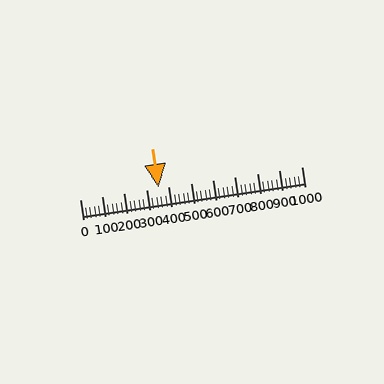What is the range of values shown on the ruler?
The ruler shows values from 0 to 1000.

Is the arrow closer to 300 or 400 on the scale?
The arrow is closer to 400.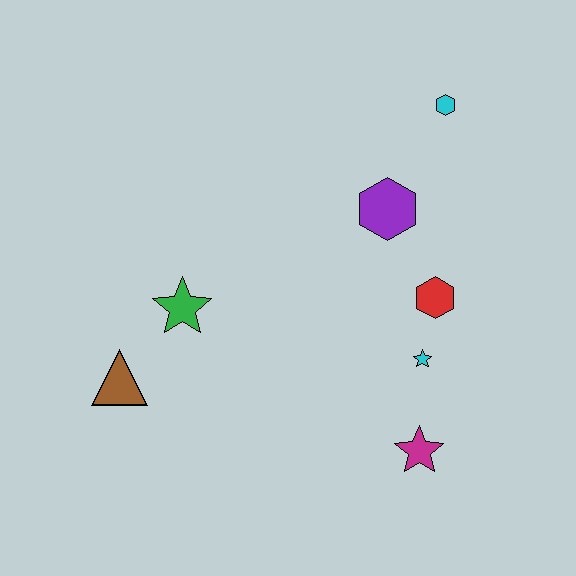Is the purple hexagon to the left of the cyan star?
Yes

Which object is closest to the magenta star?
The cyan star is closest to the magenta star.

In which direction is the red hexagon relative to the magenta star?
The red hexagon is above the magenta star.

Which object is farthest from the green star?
The cyan hexagon is farthest from the green star.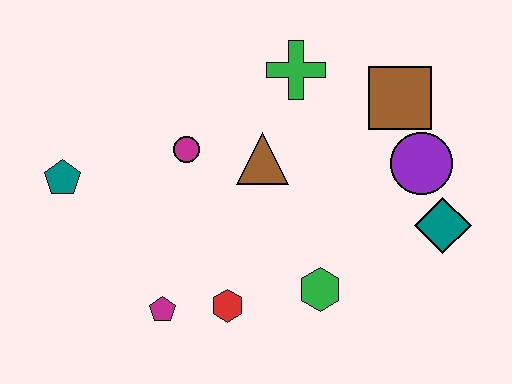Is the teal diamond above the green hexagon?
Yes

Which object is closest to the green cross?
The brown triangle is closest to the green cross.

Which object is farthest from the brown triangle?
The teal pentagon is farthest from the brown triangle.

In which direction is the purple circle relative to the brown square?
The purple circle is below the brown square.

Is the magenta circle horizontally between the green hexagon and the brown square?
No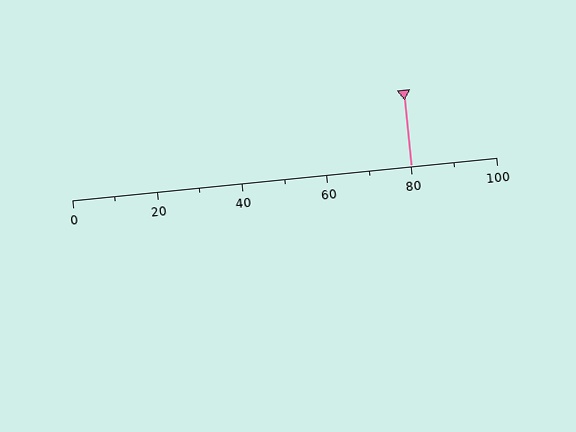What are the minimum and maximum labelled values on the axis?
The axis runs from 0 to 100.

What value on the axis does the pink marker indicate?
The marker indicates approximately 80.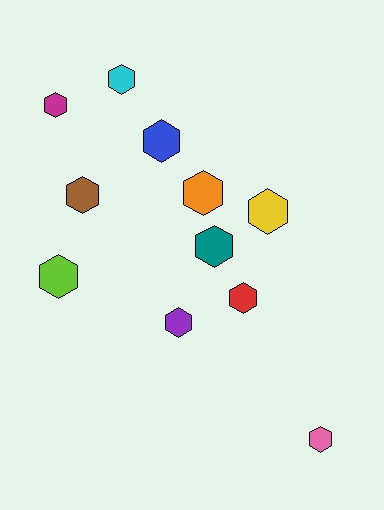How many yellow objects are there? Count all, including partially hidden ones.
There is 1 yellow object.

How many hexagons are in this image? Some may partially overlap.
There are 11 hexagons.